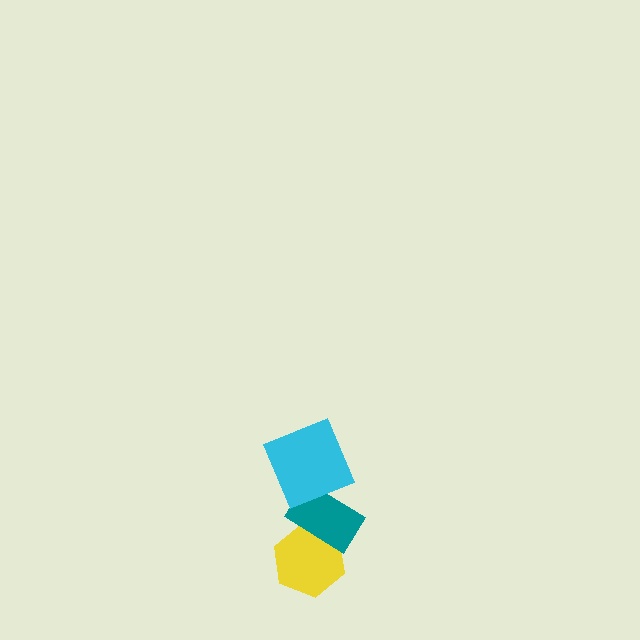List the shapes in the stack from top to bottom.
From top to bottom: the cyan square, the teal rectangle, the yellow hexagon.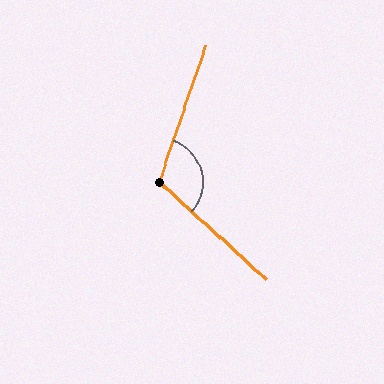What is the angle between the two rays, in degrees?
Approximately 113 degrees.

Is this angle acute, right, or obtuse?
It is obtuse.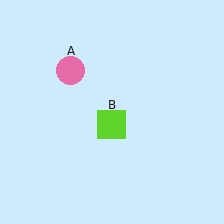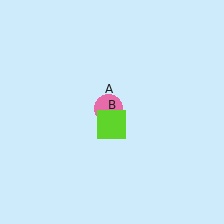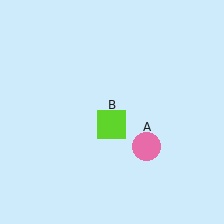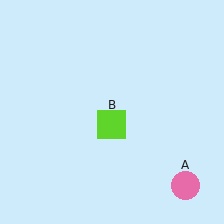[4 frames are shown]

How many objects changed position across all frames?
1 object changed position: pink circle (object A).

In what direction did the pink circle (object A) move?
The pink circle (object A) moved down and to the right.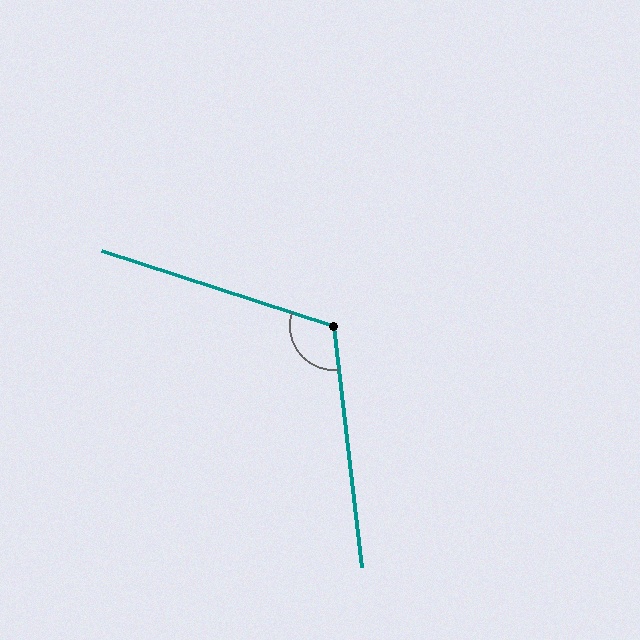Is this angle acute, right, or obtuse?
It is obtuse.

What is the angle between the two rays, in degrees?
Approximately 115 degrees.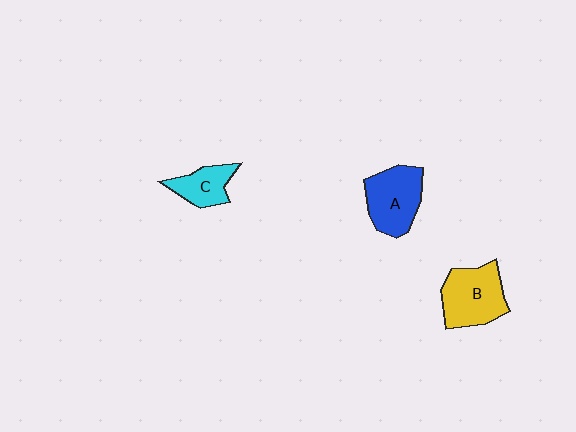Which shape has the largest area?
Shape B (yellow).